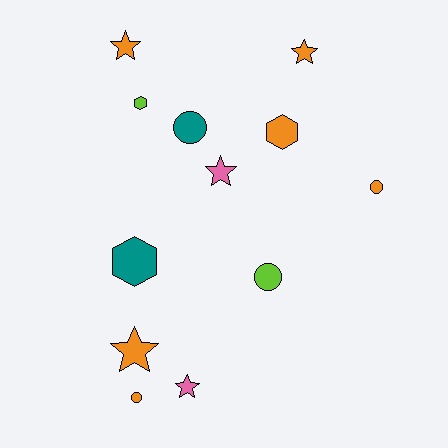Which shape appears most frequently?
Star, with 5 objects.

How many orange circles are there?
There are 2 orange circles.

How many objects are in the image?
There are 12 objects.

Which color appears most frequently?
Orange, with 6 objects.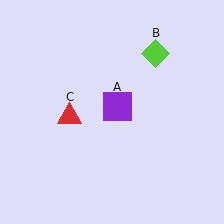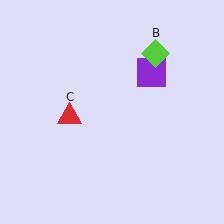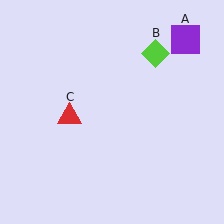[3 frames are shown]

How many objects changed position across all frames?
1 object changed position: purple square (object A).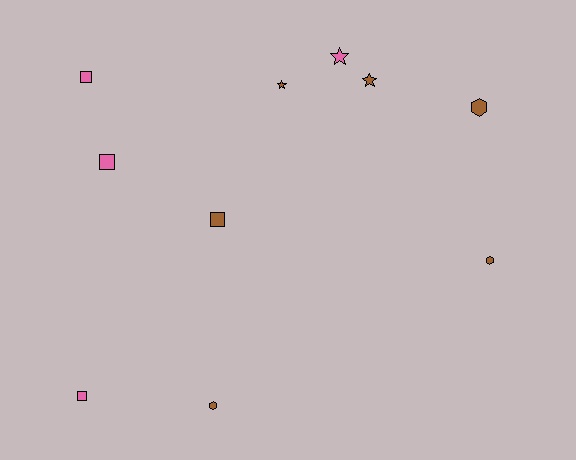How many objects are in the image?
There are 10 objects.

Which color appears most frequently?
Brown, with 6 objects.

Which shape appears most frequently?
Square, with 4 objects.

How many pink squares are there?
There are 3 pink squares.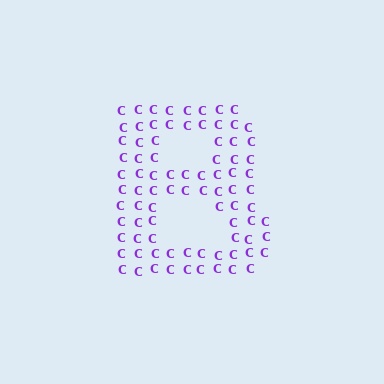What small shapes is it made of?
It is made of small letter C's.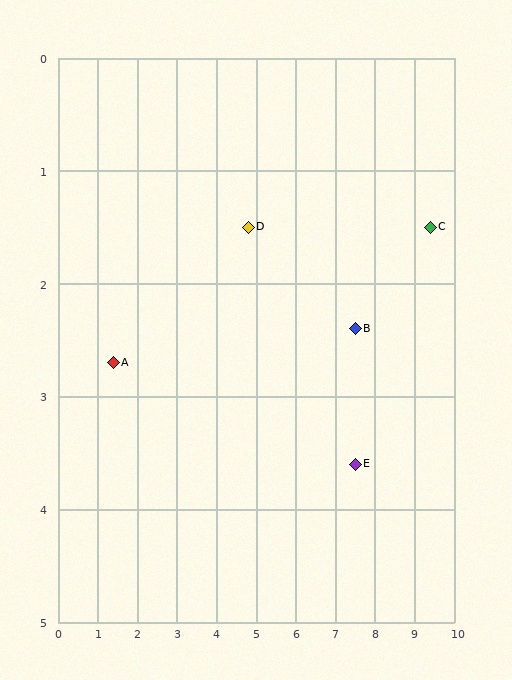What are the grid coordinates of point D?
Point D is at approximately (4.8, 1.5).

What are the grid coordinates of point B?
Point B is at approximately (7.5, 2.4).